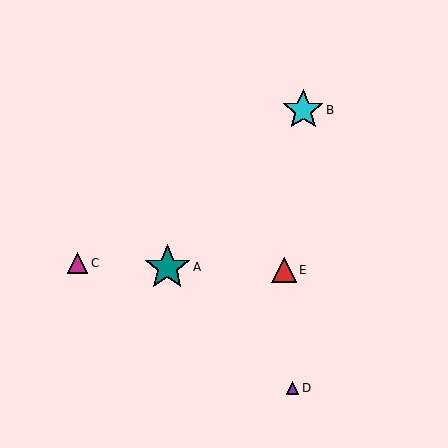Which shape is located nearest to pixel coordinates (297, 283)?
The red triangle (labeled E) at (284, 270) is nearest to that location.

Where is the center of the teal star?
The center of the teal star is at (167, 267).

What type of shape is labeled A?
Shape A is a teal star.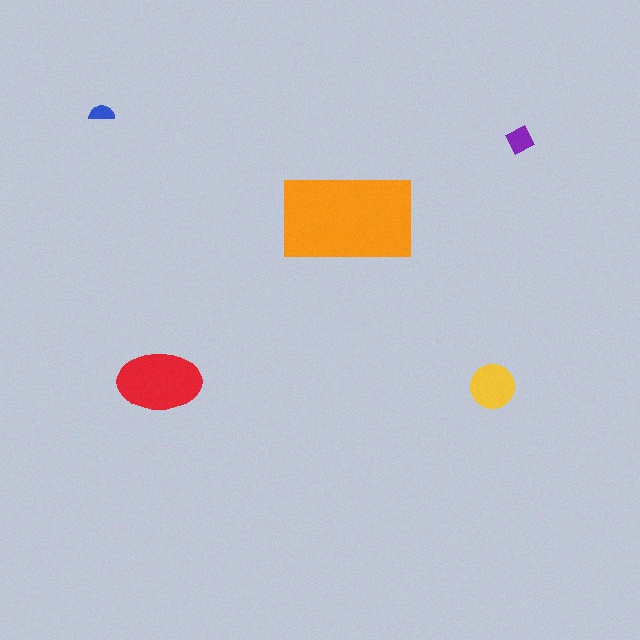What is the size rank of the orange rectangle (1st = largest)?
1st.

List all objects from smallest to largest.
The blue semicircle, the purple diamond, the yellow circle, the red ellipse, the orange rectangle.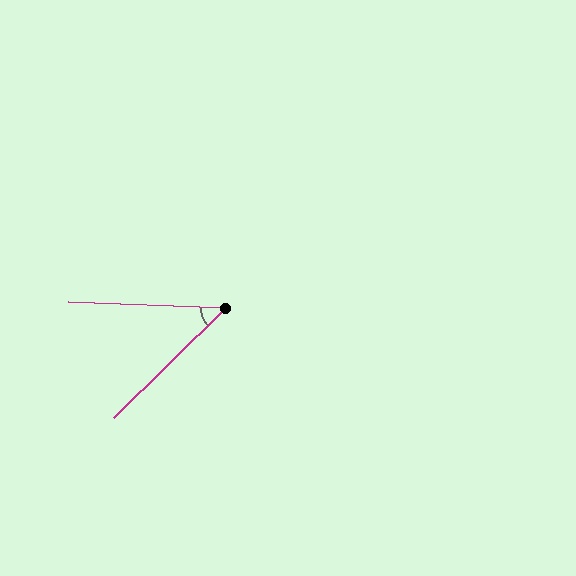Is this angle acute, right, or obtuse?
It is acute.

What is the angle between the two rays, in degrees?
Approximately 47 degrees.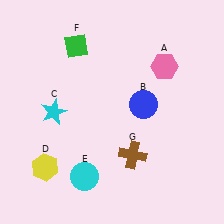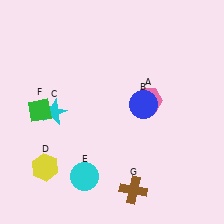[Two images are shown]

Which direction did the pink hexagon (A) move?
The pink hexagon (A) moved down.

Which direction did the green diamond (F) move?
The green diamond (F) moved down.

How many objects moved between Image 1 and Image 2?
3 objects moved between the two images.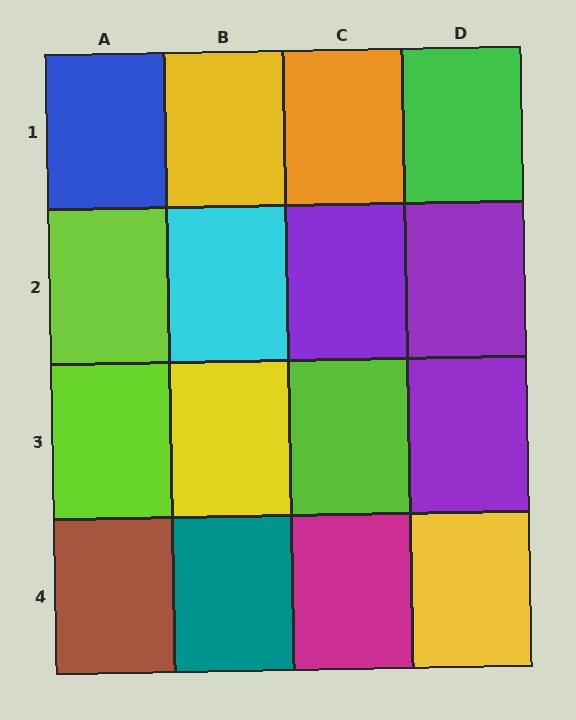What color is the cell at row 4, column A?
Brown.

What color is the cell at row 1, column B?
Yellow.